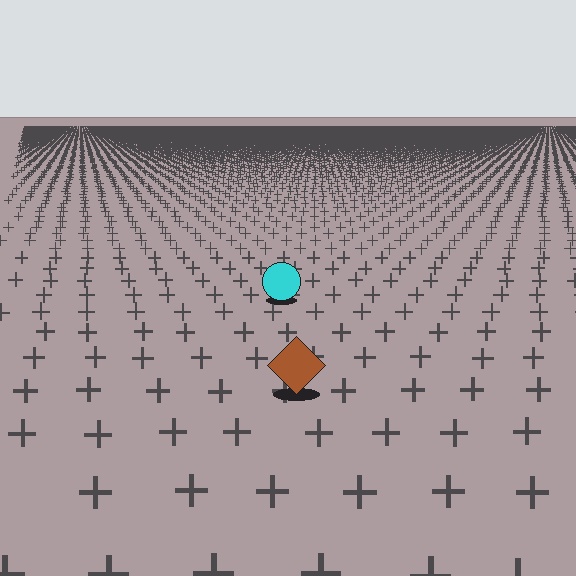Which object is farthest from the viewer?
The cyan circle is farthest from the viewer. It appears smaller and the ground texture around it is denser.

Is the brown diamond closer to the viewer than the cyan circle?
Yes. The brown diamond is closer — you can tell from the texture gradient: the ground texture is coarser near it.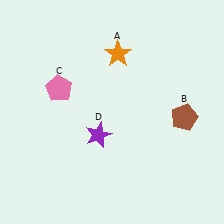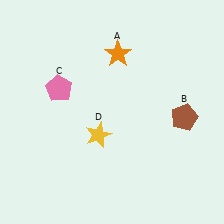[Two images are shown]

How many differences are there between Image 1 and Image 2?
There is 1 difference between the two images.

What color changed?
The star (D) changed from purple in Image 1 to yellow in Image 2.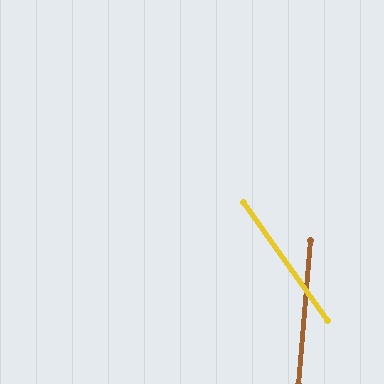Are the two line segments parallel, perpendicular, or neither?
Neither parallel nor perpendicular — they differ by about 40°.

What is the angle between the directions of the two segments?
Approximately 40 degrees.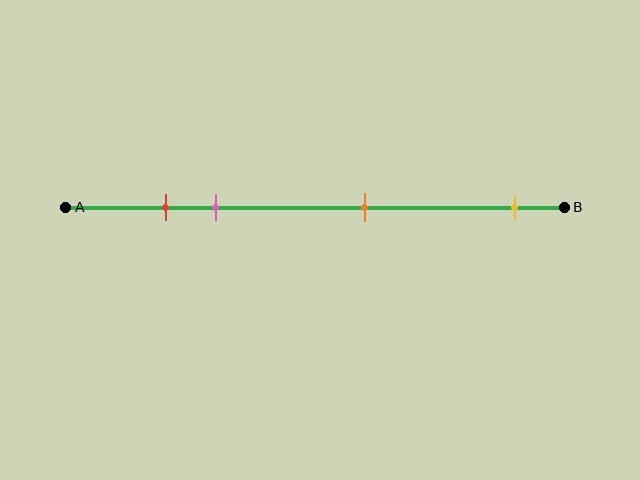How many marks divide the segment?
There are 4 marks dividing the segment.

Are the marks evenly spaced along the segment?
No, the marks are not evenly spaced.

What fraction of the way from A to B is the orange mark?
The orange mark is approximately 60% (0.6) of the way from A to B.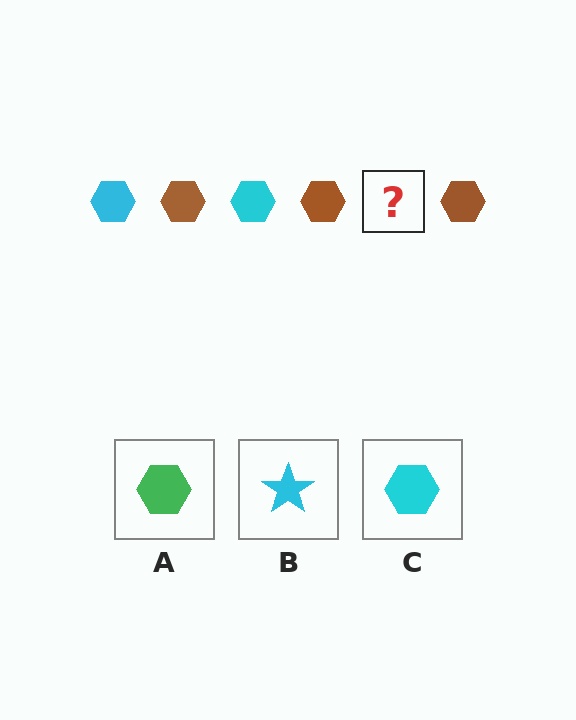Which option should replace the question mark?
Option C.